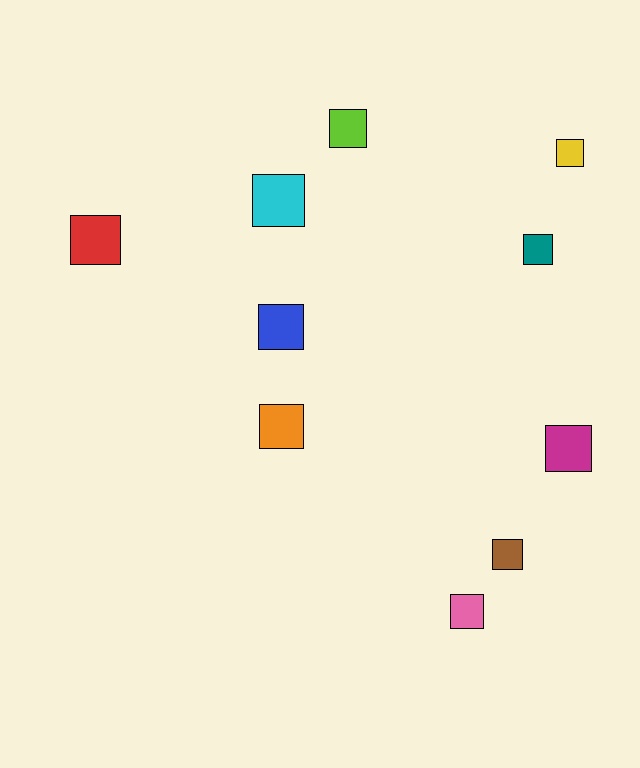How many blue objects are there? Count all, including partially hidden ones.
There is 1 blue object.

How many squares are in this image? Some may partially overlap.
There are 10 squares.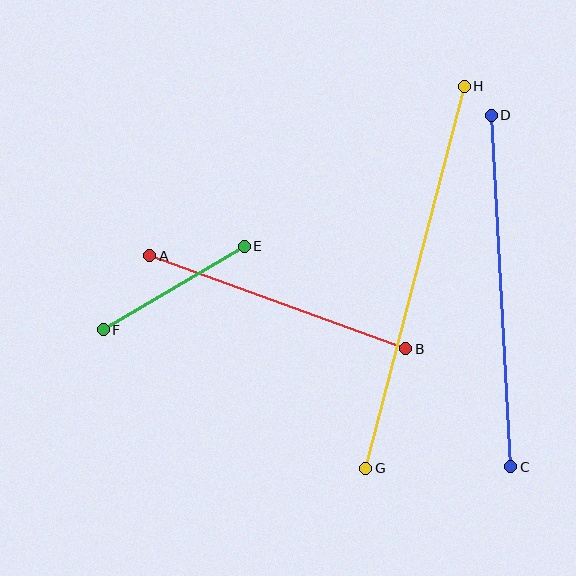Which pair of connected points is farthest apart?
Points G and H are farthest apart.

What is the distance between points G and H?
The distance is approximately 395 pixels.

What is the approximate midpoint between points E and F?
The midpoint is at approximately (174, 288) pixels.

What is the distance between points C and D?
The distance is approximately 352 pixels.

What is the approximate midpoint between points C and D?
The midpoint is at approximately (501, 291) pixels.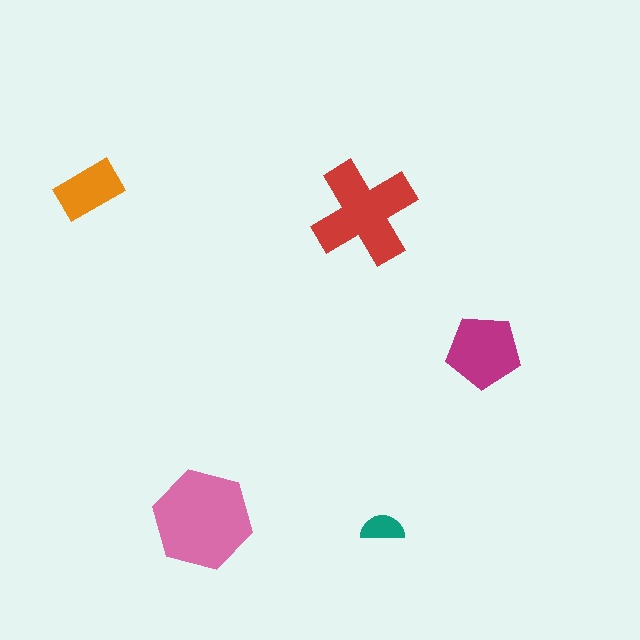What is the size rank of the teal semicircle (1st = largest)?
5th.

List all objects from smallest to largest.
The teal semicircle, the orange rectangle, the magenta pentagon, the red cross, the pink hexagon.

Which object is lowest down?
The teal semicircle is bottommost.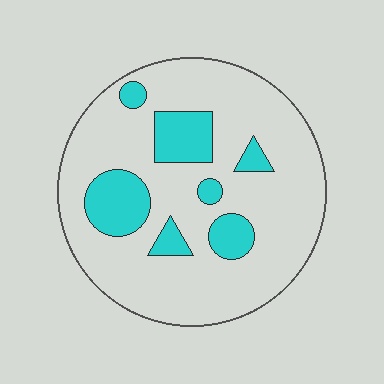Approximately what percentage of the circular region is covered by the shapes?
Approximately 20%.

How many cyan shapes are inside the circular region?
7.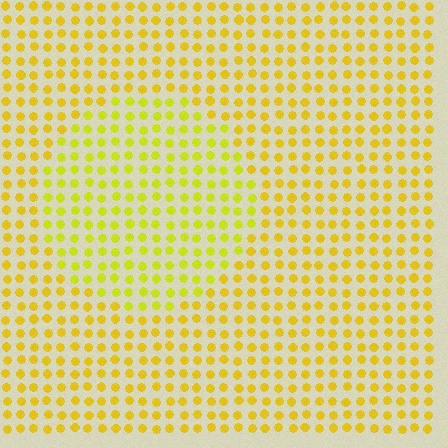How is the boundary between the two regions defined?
The boundary is defined purely by a slight shift in hue (about 18 degrees). Spacing, size, and orientation are identical on both sides.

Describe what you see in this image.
The image is filled with small yellow elements in a uniform arrangement. A circle-shaped region is visible where the elements are tinted to a slightly different hue, forming a subtle color boundary.